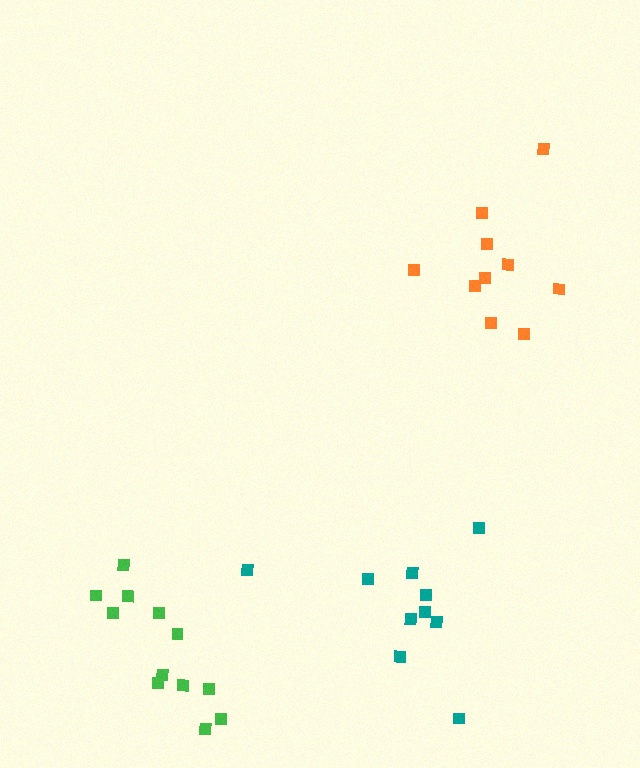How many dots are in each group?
Group 1: 12 dots, Group 2: 10 dots, Group 3: 10 dots (32 total).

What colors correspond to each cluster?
The clusters are colored: green, teal, orange.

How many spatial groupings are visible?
There are 3 spatial groupings.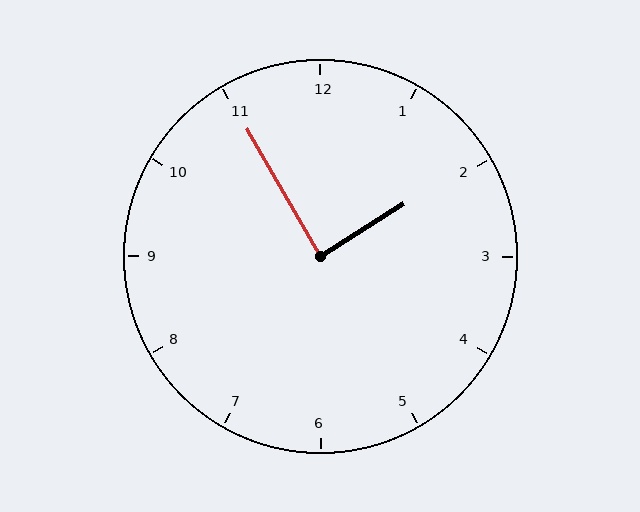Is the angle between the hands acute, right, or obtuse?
It is right.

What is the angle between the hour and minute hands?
Approximately 88 degrees.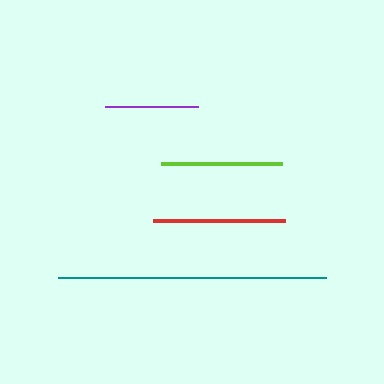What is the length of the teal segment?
The teal segment is approximately 268 pixels long.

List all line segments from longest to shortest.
From longest to shortest: teal, red, lime, purple.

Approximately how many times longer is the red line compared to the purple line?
The red line is approximately 1.4 times the length of the purple line.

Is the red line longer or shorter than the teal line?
The teal line is longer than the red line.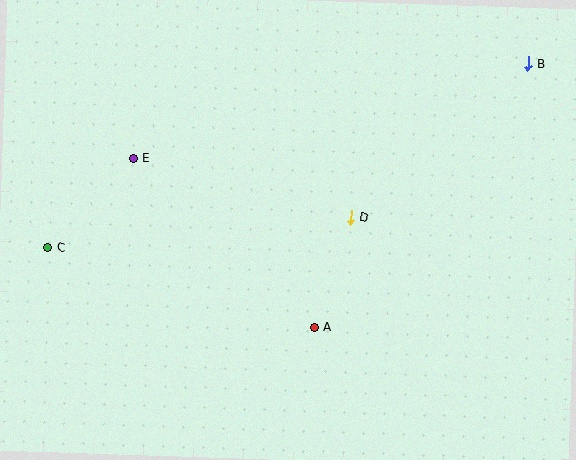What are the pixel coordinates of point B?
Point B is at (528, 64).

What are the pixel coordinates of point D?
Point D is at (351, 217).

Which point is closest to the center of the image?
Point D at (351, 217) is closest to the center.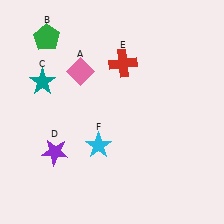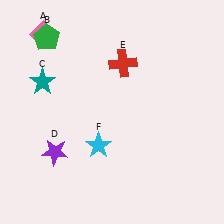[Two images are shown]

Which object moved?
The pink diamond (A) moved up.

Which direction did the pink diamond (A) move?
The pink diamond (A) moved up.